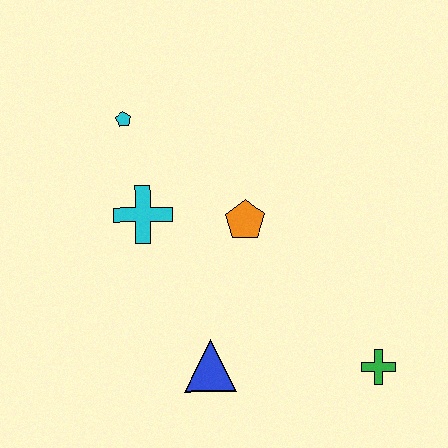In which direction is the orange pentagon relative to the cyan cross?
The orange pentagon is to the right of the cyan cross.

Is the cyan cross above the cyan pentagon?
No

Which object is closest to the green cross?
The blue triangle is closest to the green cross.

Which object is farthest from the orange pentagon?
The green cross is farthest from the orange pentagon.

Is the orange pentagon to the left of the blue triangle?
No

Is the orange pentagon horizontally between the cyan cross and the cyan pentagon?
No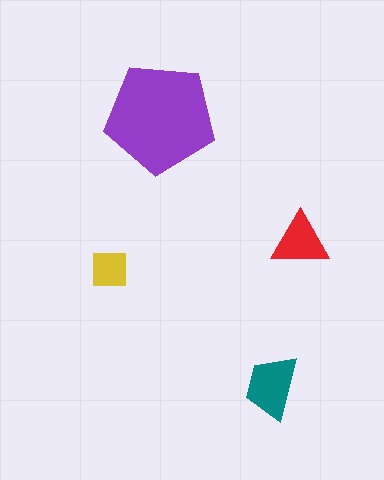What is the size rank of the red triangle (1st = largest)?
3rd.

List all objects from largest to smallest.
The purple pentagon, the teal trapezoid, the red triangle, the yellow square.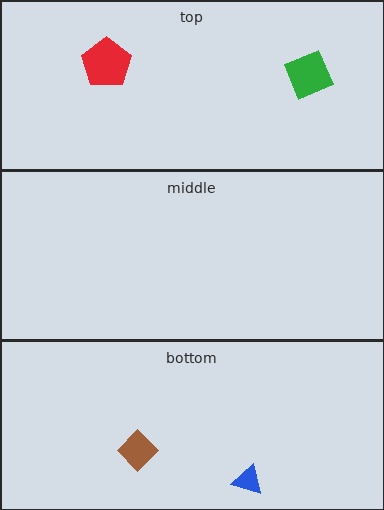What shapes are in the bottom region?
The brown diamond, the blue triangle.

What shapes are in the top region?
The green square, the red pentagon.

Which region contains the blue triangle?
The bottom region.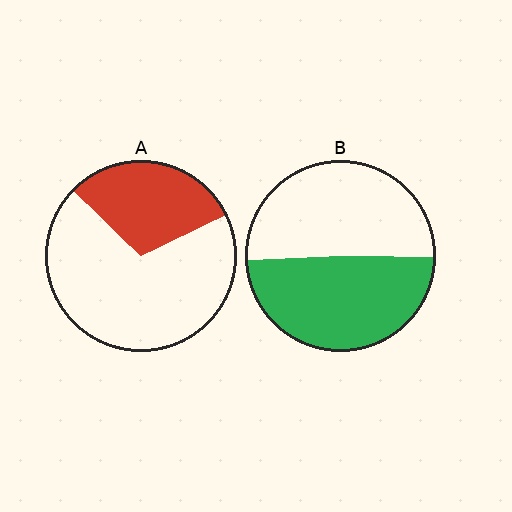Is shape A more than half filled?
No.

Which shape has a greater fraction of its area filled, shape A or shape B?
Shape B.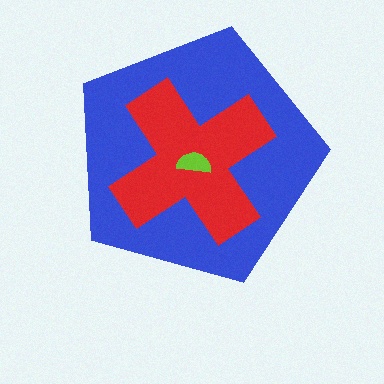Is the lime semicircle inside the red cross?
Yes.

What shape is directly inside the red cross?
The lime semicircle.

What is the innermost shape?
The lime semicircle.